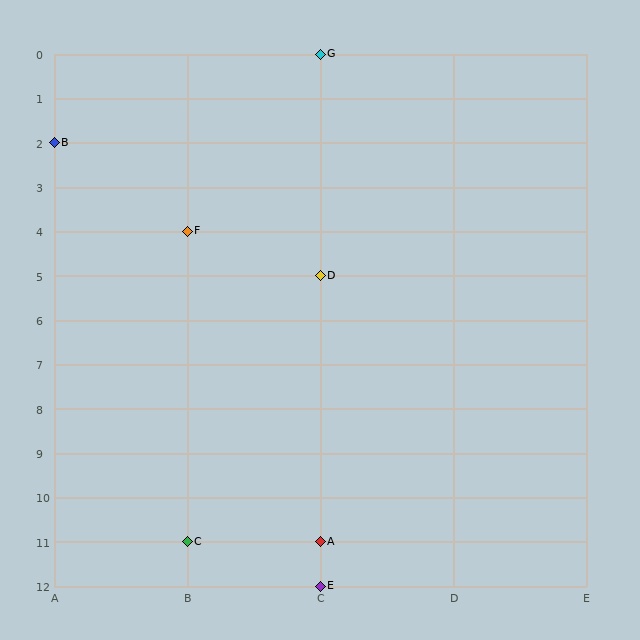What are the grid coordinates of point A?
Point A is at grid coordinates (C, 11).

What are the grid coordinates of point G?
Point G is at grid coordinates (C, 0).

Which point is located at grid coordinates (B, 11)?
Point C is at (B, 11).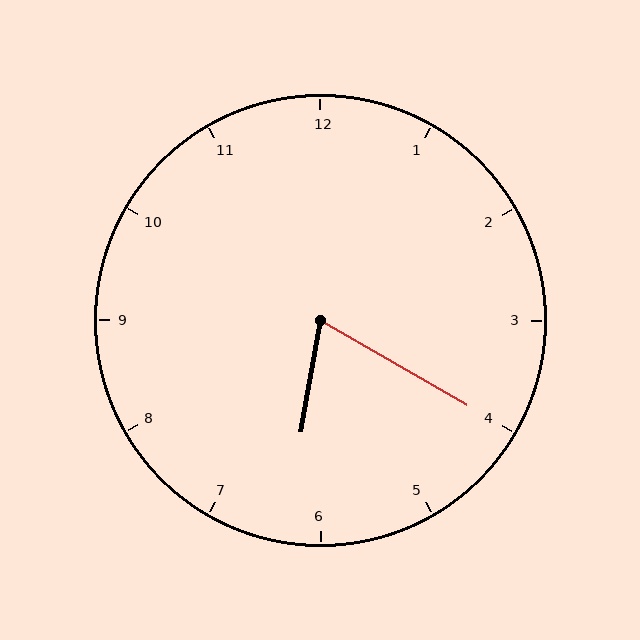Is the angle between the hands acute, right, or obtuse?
It is acute.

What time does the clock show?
6:20.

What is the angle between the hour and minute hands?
Approximately 70 degrees.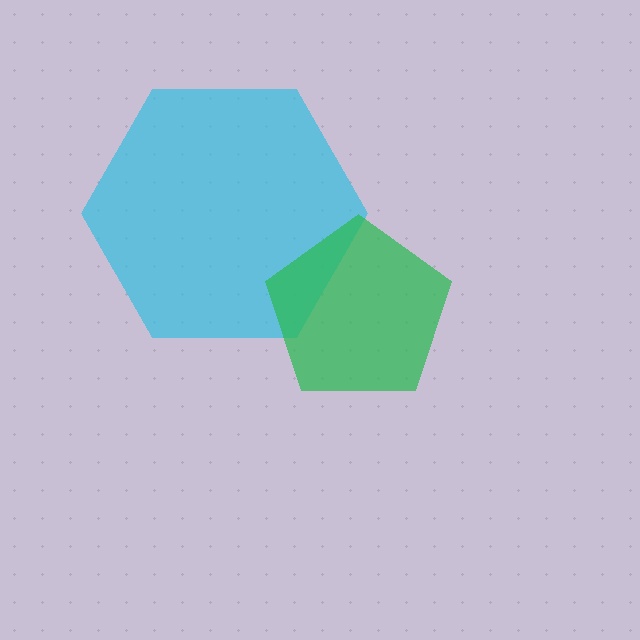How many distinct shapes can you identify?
There are 2 distinct shapes: a cyan hexagon, a green pentagon.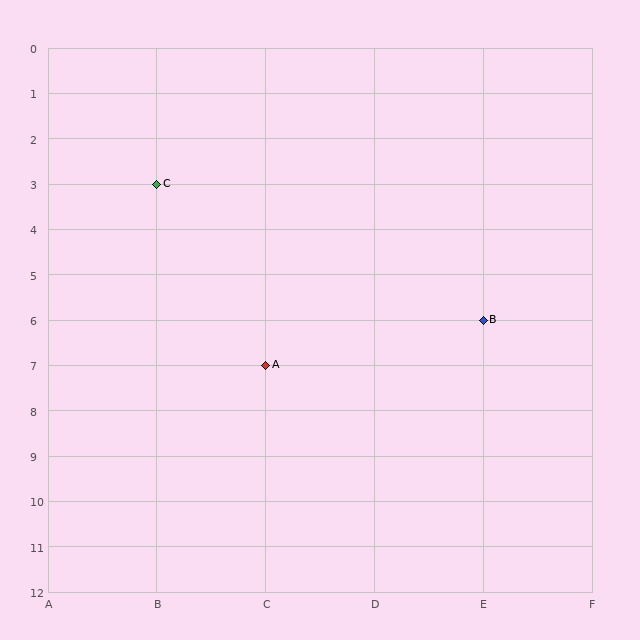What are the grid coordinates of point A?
Point A is at grid coordinates (C, 7).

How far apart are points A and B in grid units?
Points A and B are 2 columns and 1 row apart (about 2.2 grid units diagonally).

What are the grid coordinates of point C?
Point C is at grid coordinates (B, 3).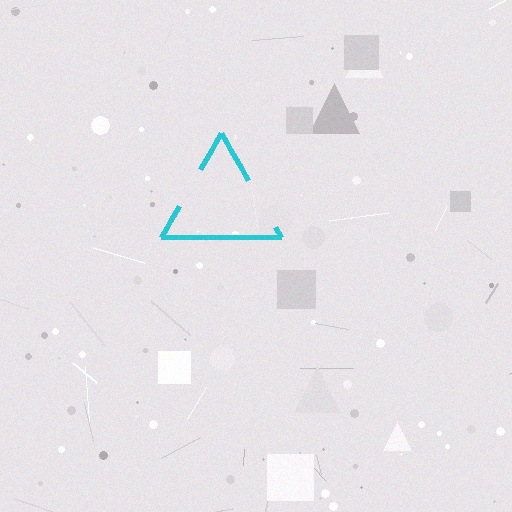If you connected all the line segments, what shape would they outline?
They would outline a triangle.